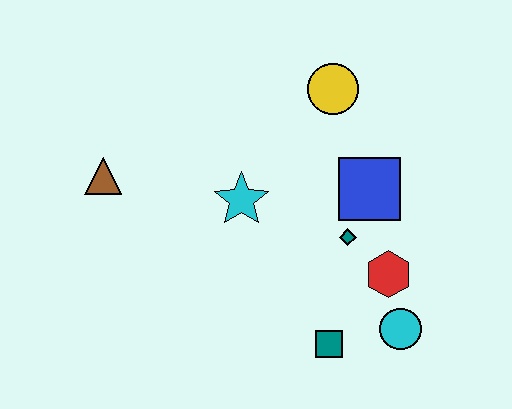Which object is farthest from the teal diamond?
The brown triangle is farthest from the teal diamond.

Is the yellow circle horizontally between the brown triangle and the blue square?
Yes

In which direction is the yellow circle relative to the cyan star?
The yellow circle is above the cyan star.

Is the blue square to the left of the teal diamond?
No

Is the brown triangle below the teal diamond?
No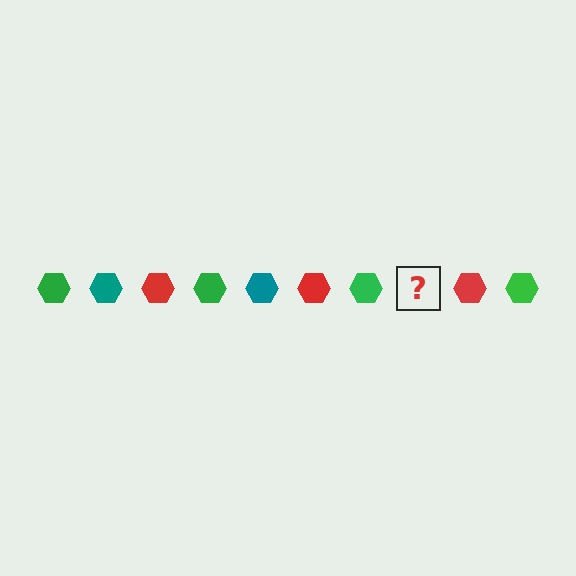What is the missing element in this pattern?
The missing element is a teal hexagon.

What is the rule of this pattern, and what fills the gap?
The rule is that the pattern cycles through green, teal, red hexagons. The gap should be filled with a teal hexagon.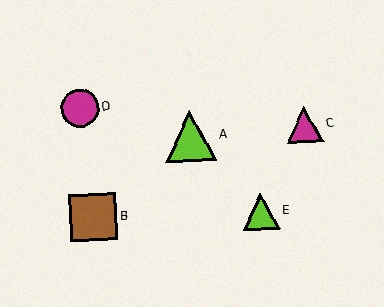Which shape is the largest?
The lime triangle (labeled A) is the largest.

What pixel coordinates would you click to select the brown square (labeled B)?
Click at (93, 217) to select the brown square B.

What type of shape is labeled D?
Shape D is a magenta circle.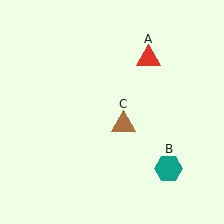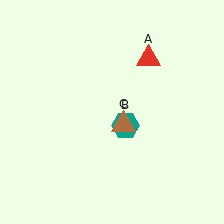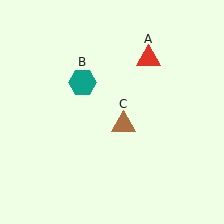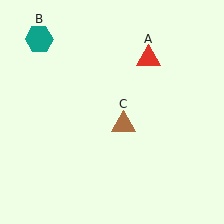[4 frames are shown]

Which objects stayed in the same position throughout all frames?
Red triangle (object A) and brown triangle (object C) remained stationary.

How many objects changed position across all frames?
1 object changed position: teal hexagon (object B).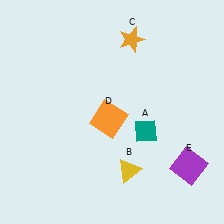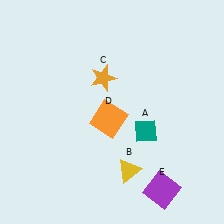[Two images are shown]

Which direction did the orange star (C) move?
The orange star (C) moved down.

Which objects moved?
The objects that moved are: the orange star (C), the purple square (E).